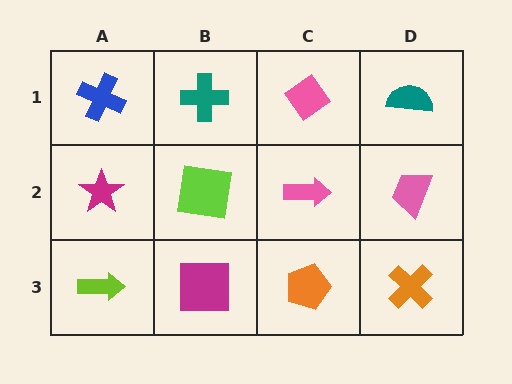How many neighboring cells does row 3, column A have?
2.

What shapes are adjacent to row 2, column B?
A teal cross (row 1, column B), a magenta square (row 3, column B), a magenta star (row 2, column A), a pink arrow (row 2, column C).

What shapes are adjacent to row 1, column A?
A magenta star (row 2, column A), a teal cross (row 1, column B).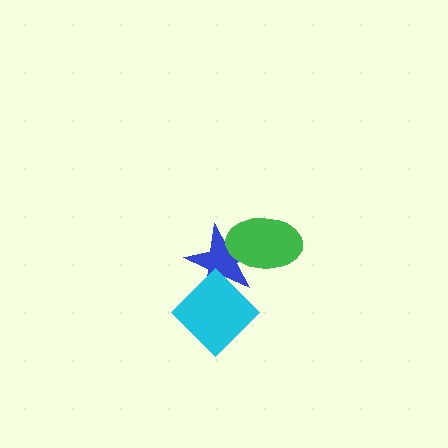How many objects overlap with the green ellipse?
1 object overlaps with the green ellipse.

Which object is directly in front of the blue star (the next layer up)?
The green ellipse is directly in front of the blue star.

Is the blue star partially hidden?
Yes, it is partially covered by another shape.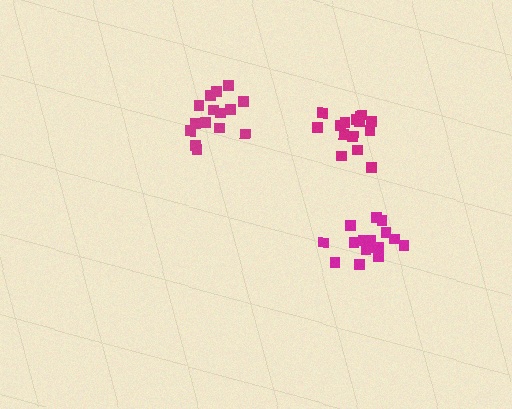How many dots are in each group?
Group 1: 16 dots, Group 2: 16 dots, Group 3: 15 dots (47 total).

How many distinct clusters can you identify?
There are 3 distinct clusters.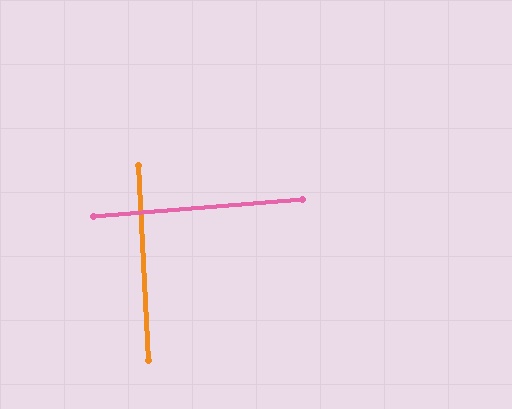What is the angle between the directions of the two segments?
Approximately 88 degrees.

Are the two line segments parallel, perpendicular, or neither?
Perpendicular — they meet at approximately 88°.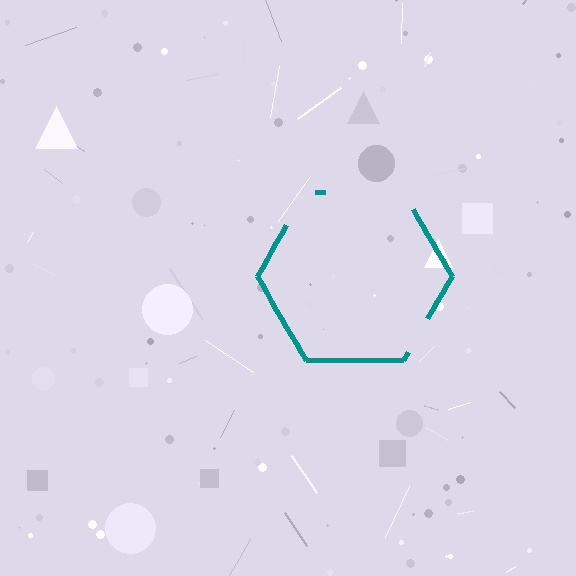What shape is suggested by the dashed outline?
The dashed outline suggests a hexagon.